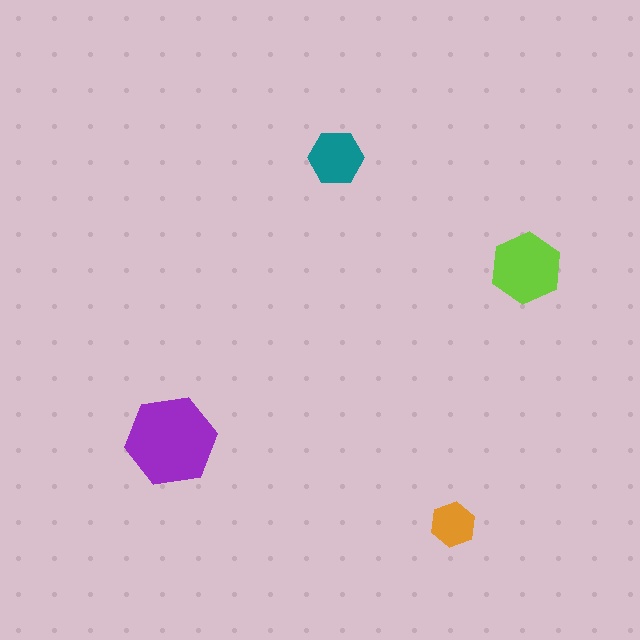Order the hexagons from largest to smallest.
the purple one, the lime one, the teal one, the orange one.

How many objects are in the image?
There are 4 objects in the image.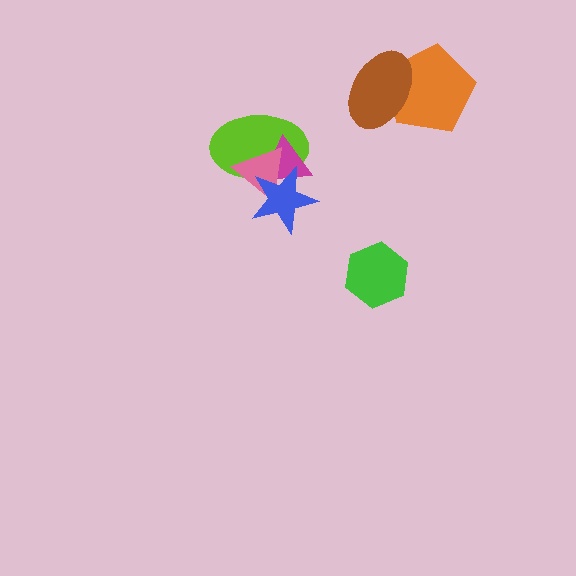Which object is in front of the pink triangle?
The blue star is in front of the pink triangle.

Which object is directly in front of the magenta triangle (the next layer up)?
The pink triangle is directly in front of the magenta triangle.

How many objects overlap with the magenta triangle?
3 objects overlap with the magenta triangle.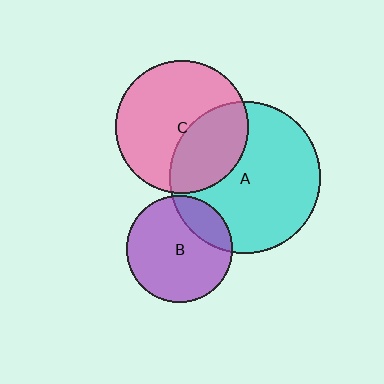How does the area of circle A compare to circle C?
Approximately 1.3 times.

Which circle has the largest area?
Circle A (cyan).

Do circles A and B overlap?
Yes.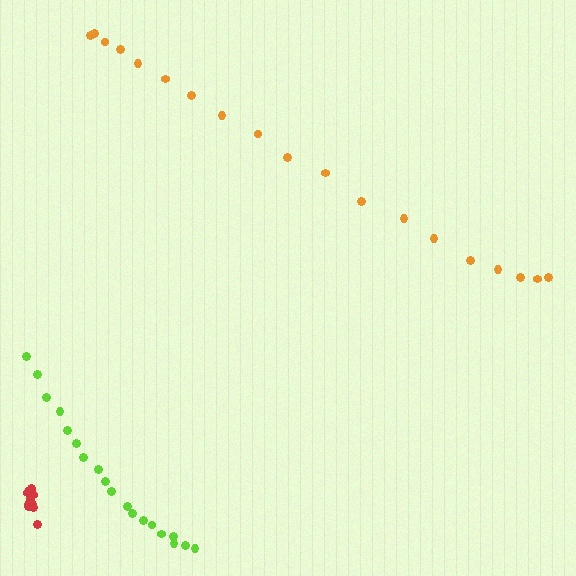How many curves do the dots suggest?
There are 3 distinct paths.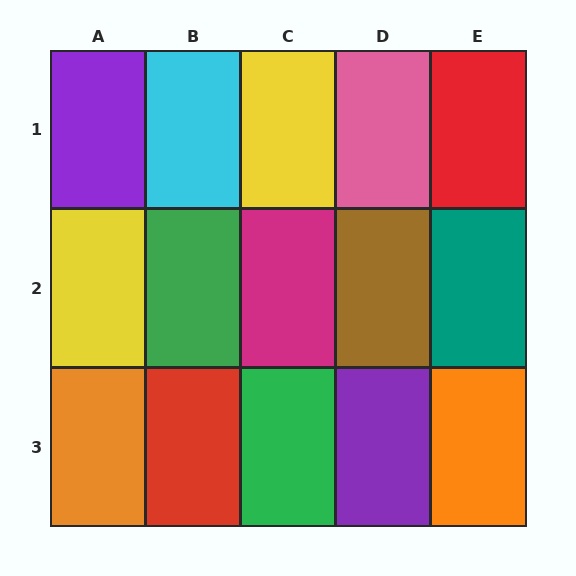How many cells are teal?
1 cell is teal.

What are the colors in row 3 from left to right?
Orange, red, green, purple, orange.